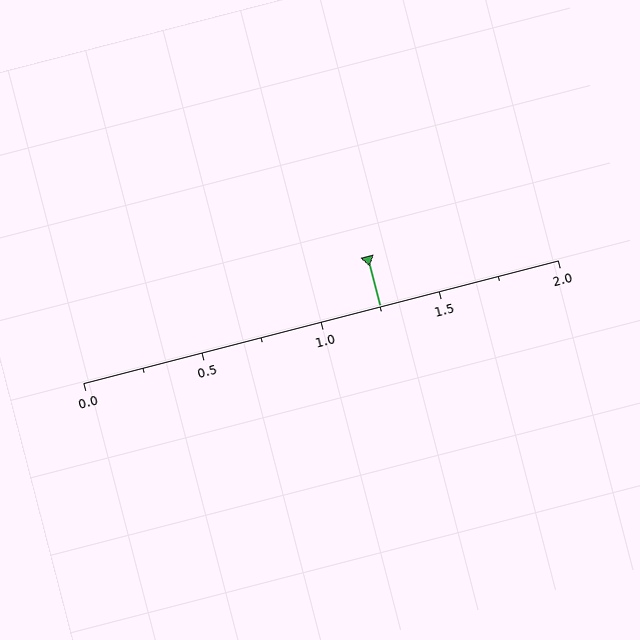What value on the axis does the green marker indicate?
The marker indicates approximately 1.25.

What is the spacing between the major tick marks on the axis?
The major ticks are spaced 0.5 apart.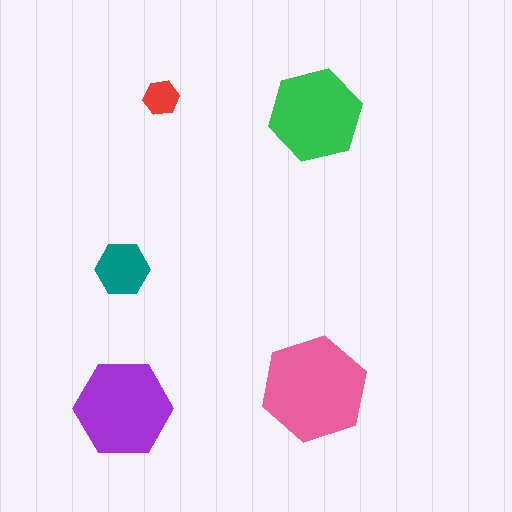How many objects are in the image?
There are 5 objects in the image.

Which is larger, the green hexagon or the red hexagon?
The green one.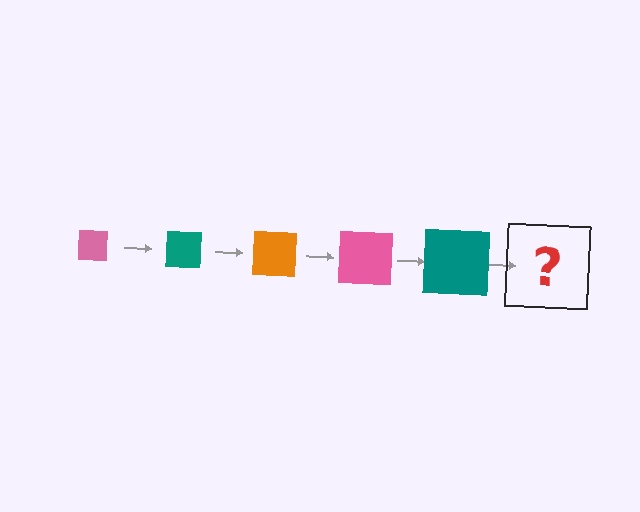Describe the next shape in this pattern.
It should be an orange square, larger than the previous one.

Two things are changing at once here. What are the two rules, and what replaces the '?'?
The two rules are that the square grows larger each step and the color cycles through pink, teal, and orange. The '?' should be an orange square, larger than the previous one.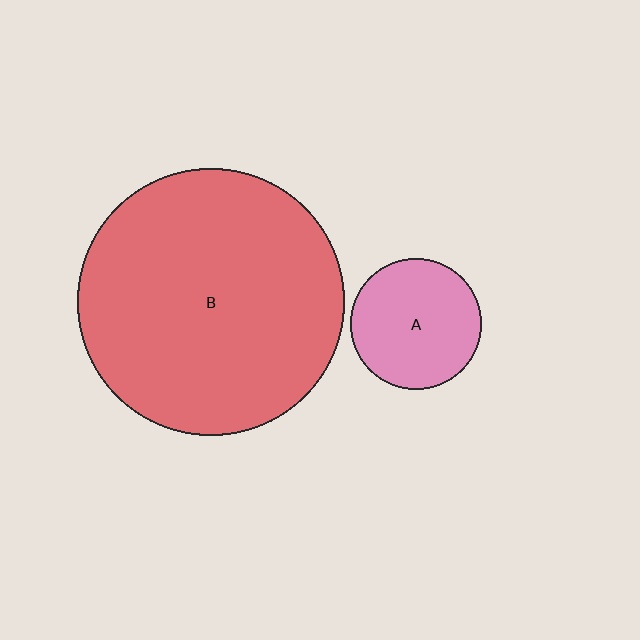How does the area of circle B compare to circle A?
Approximately 4.1 times.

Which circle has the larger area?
Circle B (red).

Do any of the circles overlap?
No, none of the circles overlap.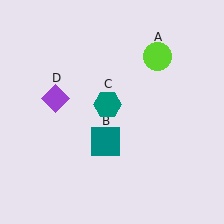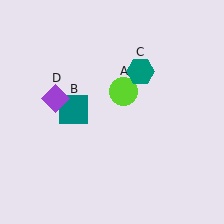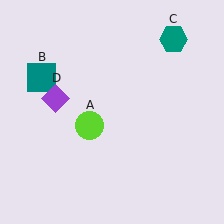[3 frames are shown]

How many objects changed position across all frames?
3 objects changed position: lime circle (object A), teal square (object B), teal hexagon (object C).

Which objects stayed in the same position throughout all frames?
Purple diamond (object D) remained stationary.